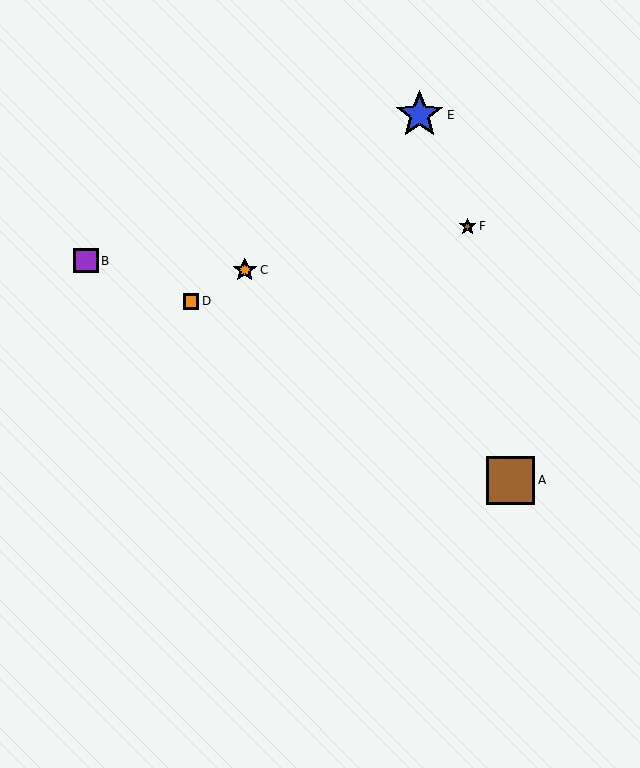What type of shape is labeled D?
Shape D is an orange square.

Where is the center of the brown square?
The center of the brown square is at (511, 480).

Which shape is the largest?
The brown square (labeled A) is the largest.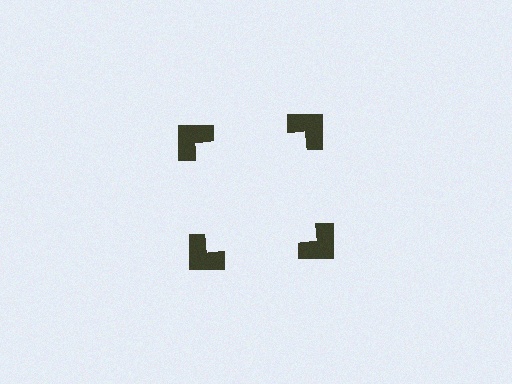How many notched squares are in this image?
There are 4 — one at each vertex of the illusory square.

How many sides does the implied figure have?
4 sides.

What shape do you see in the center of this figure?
An illusory square — its edges are inferred from the aligned wedge cuts in the notched squares, not physically drawn.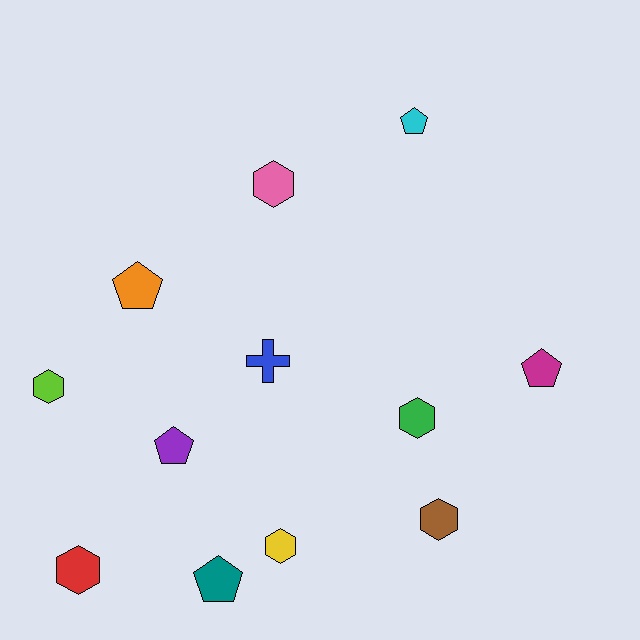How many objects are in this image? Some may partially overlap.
There are 12 objects.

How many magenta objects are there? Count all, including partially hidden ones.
There is 1 magenta object.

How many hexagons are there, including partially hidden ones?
There are 6 hexagons.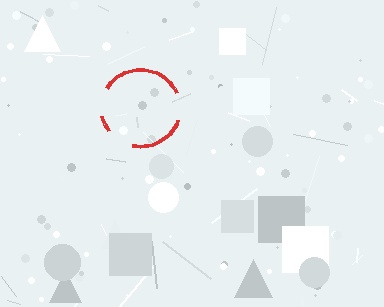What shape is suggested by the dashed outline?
The dashed outline suggests a circle.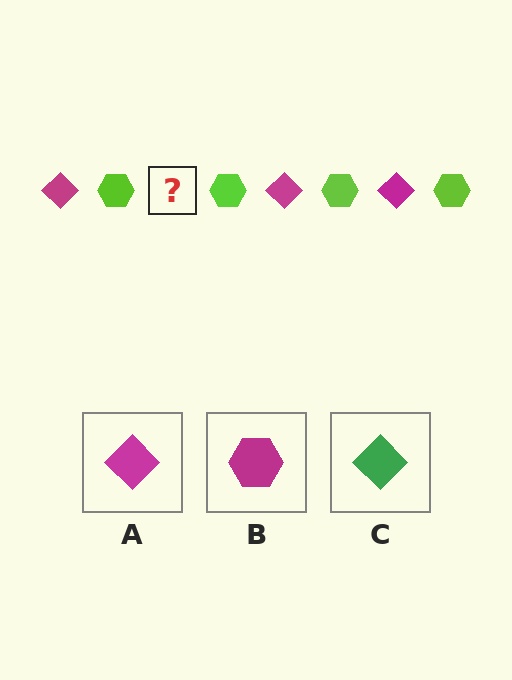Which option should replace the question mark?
Option A.